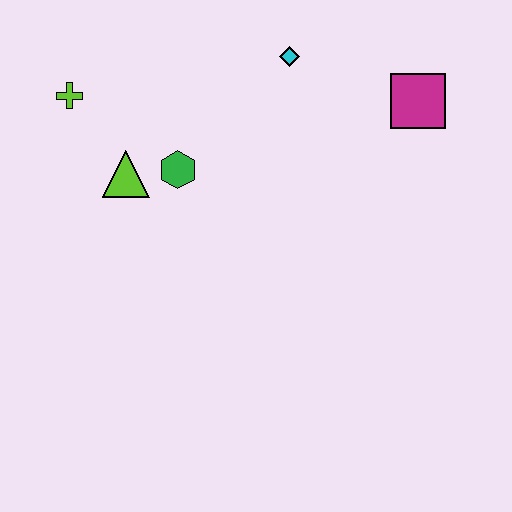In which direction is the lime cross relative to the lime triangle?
The lime cross is above the lime triangle.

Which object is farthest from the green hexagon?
The magenta square is farthest from the green hexagon.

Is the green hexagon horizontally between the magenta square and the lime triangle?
Yes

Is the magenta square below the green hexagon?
No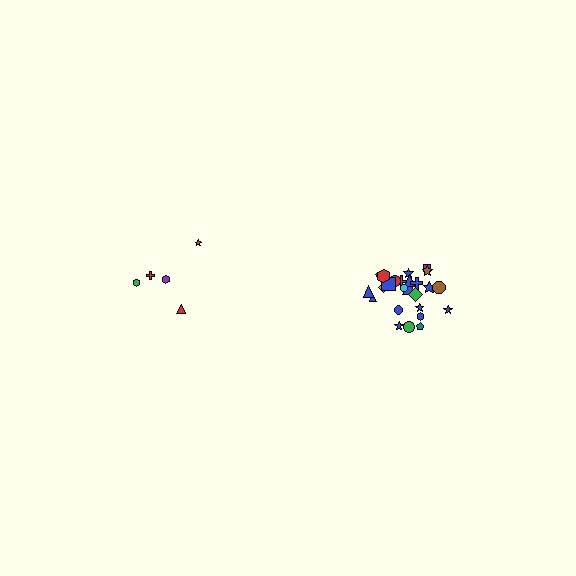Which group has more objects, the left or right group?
The right group.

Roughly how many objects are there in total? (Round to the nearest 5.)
Roughly 30 objects in total.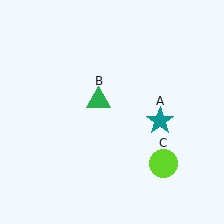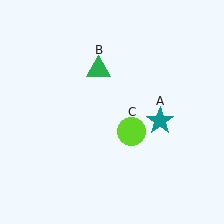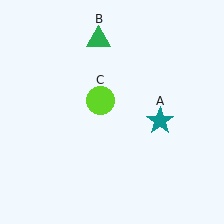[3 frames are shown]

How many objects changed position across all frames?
2 objects changed position: green triangle (object B), lime circle (object C).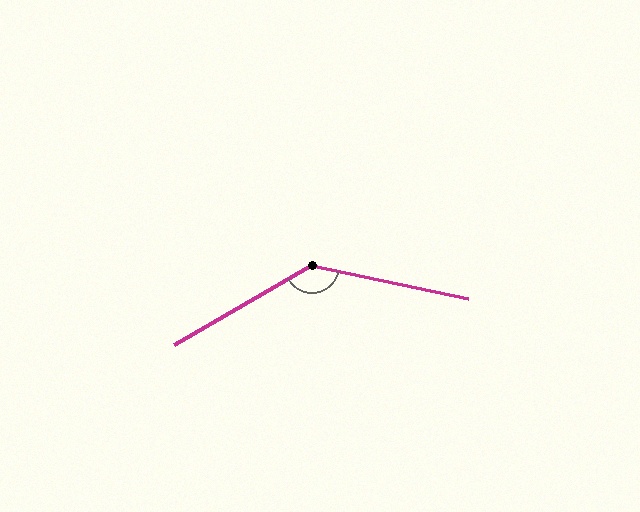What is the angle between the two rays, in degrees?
Approximately 138 degrees.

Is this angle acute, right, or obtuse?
It is obtuse.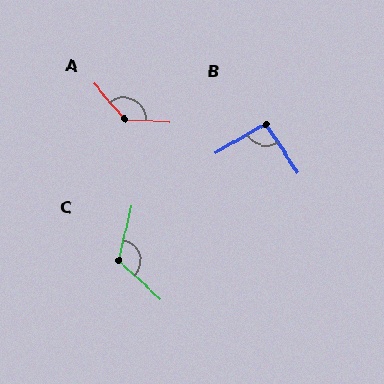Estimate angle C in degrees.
Approximately 119 degrees.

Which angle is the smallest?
B, at approximately 94 degrees.